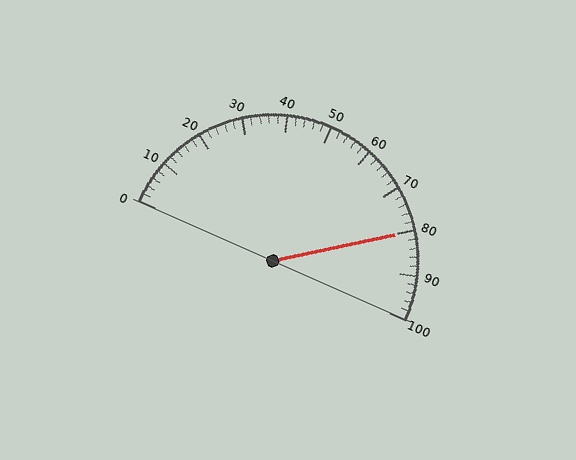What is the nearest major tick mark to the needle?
The nearest major tick mark is 80.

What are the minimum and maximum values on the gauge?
The gauge ranges from 0 to 100.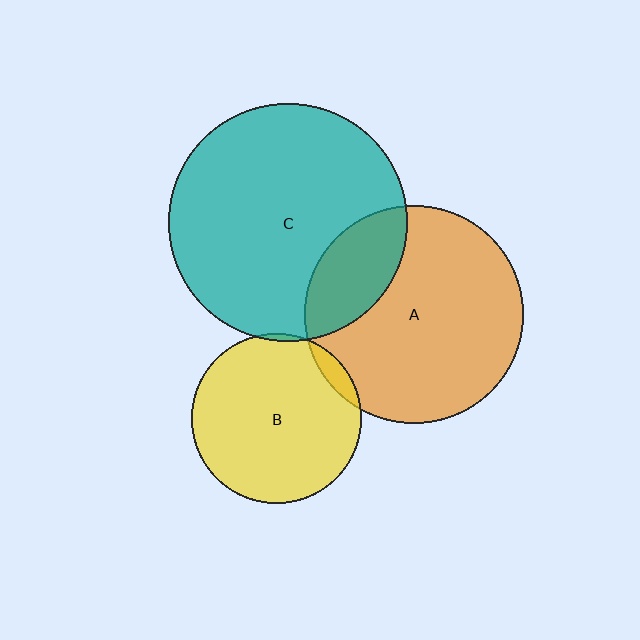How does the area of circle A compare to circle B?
Approximately 1.7 times.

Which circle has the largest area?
Circle C (teal).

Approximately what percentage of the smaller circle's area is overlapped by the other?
Approximately 5%.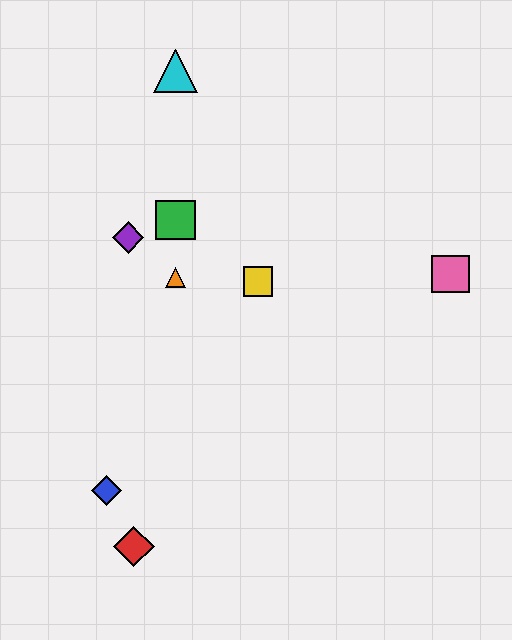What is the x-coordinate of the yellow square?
The yellow square is at x≈258.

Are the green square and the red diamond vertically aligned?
No, the green square is at x≈175 and the red diamond is at x≈134.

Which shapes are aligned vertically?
The green square, the orange triangle, the cyan triangle are aligned vertically.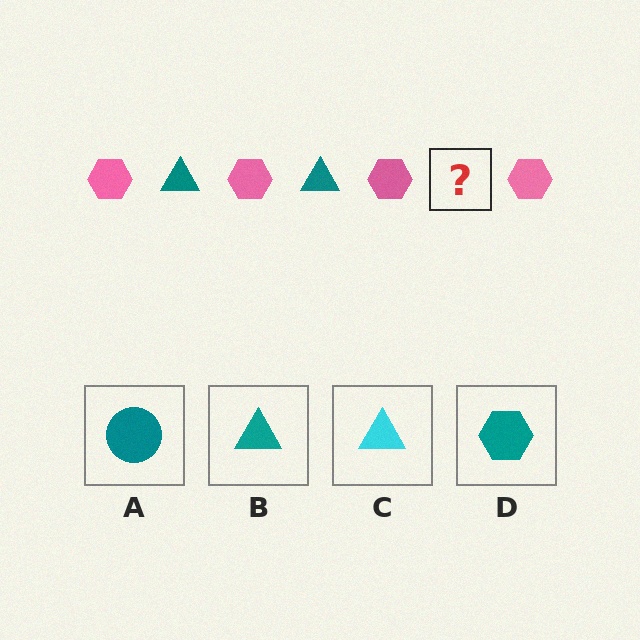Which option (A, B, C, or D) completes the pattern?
B.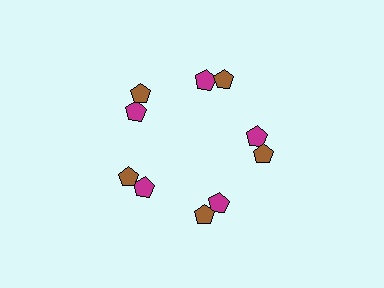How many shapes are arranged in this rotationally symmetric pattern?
There are 10 shapes, arranged in 5 groups of 2.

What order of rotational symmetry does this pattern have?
This pattern has 5-fold rotational symmetry.